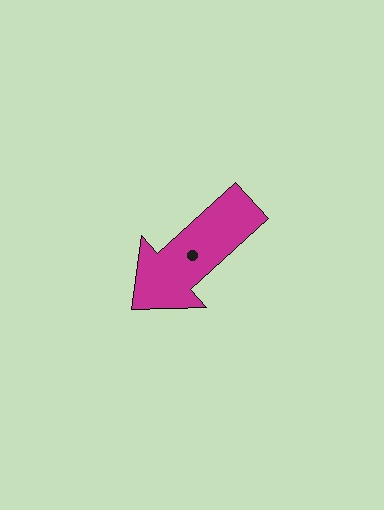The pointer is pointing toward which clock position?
Roughly 8 o'clock.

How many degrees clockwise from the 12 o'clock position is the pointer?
Approximately 228 degrees.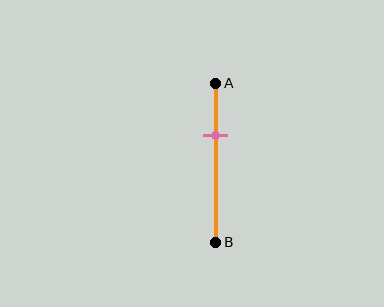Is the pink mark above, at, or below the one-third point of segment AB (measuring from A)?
The pink mark is approximately at the one-third point of segment AB.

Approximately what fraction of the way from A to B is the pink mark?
The pink mark is approximately 35% of the way from A to B.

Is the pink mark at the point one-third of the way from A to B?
Yes, the mark is approximately at the one-third point.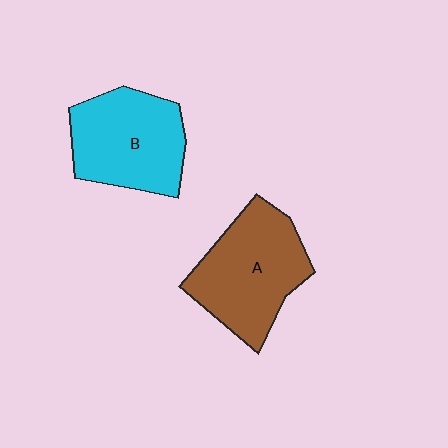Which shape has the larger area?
Shape A (brown).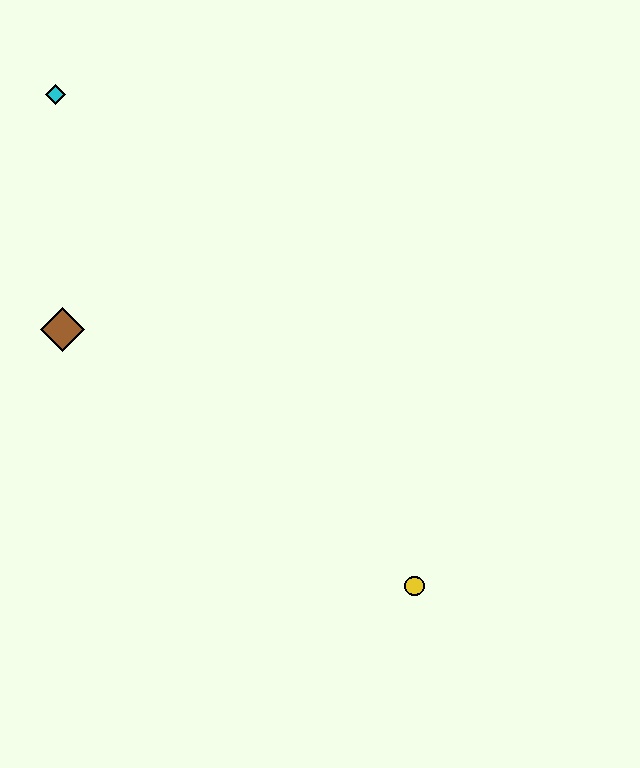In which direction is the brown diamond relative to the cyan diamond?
The brown diamond is below the cyan diamond.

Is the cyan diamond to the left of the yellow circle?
Yes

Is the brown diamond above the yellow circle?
Yes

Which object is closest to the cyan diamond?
The brown diamond is closest to the cyan diamond.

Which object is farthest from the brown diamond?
The yellow circle is farthest from the brown diamond.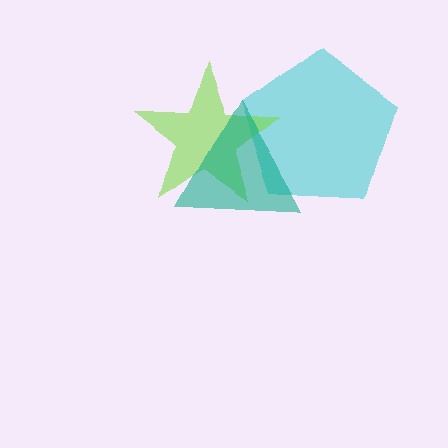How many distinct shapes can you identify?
There are 3 distinct shapes: a cyan pentagon, a lime star, a teal triangle.